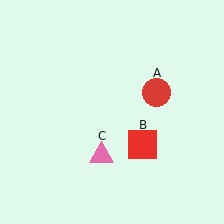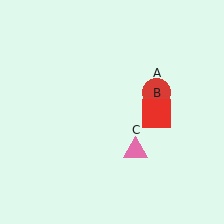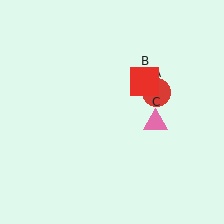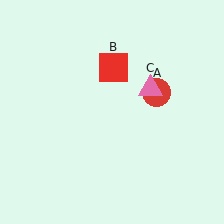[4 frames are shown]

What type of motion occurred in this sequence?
The red square (object B), pink triangle (object C) rotated counterclockwise around the center of the scene.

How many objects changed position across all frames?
2 objects changed position: red square (object B), pink triangle (object C).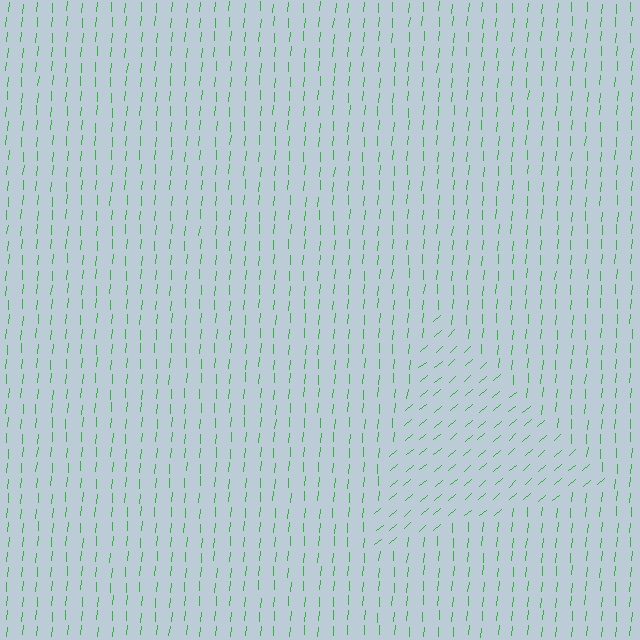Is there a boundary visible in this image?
Yes, there is a texture boundary formed by a change in line orientation.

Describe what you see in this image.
The image is filled with small green line segments. A triangle region in the image has lines oriented differently from the surrounding lines, creating a visible texture boundary.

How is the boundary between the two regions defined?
The boundary is defined purely by a change in line orientation (approximately 45 degrees difference). All lines are the same color and thickness.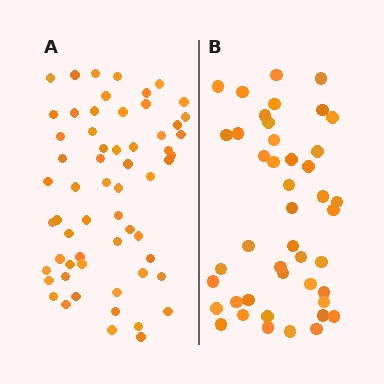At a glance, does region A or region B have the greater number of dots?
Region A (the left region) has more dots.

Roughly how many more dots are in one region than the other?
Region A has approximately 15 more dots than region B.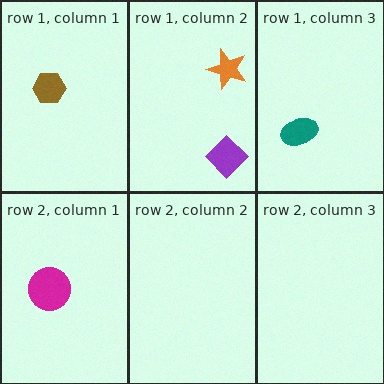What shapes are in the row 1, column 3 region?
The teal ellipse.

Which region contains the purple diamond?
The row 1, column 2 region.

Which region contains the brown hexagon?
The row 1, column 1 region.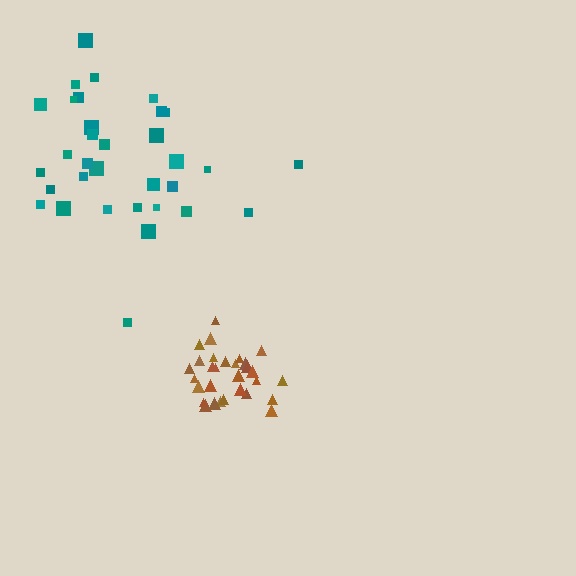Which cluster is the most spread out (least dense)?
Teal.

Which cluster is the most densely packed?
Brown.